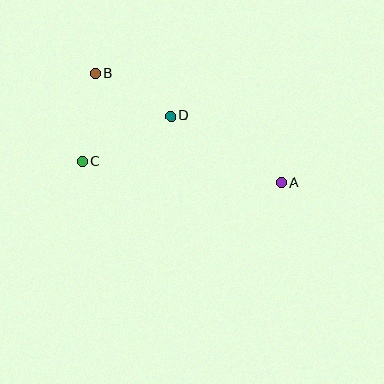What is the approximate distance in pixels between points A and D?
The distance between A and D is approximately 129 pixels.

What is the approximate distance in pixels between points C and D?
The distance between C and D is approximately 99 pixels.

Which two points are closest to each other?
Points B and D are closest to each other.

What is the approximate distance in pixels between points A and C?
The distance between A and C is approximately 200 pixels.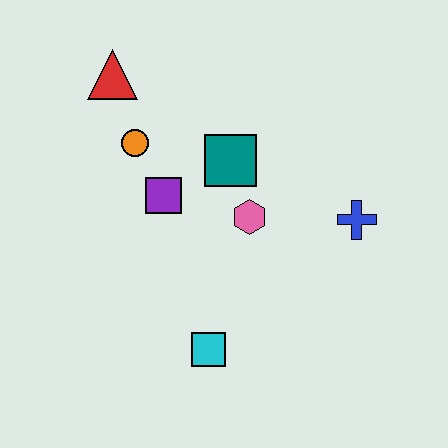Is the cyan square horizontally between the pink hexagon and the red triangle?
Yes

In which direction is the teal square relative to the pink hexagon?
The teal square is above the pink hexagon.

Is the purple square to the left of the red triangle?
No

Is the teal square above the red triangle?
No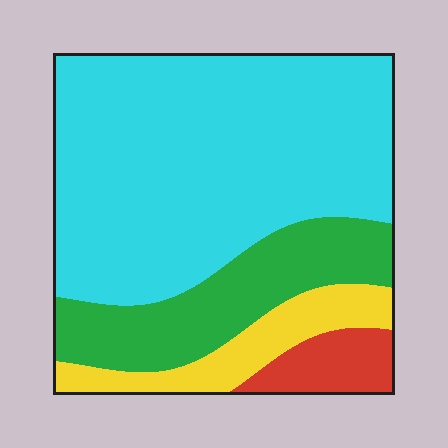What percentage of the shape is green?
Green covers roughly 20% of the shape.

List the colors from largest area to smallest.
From largest to smallest: cyan, green, yellow, red.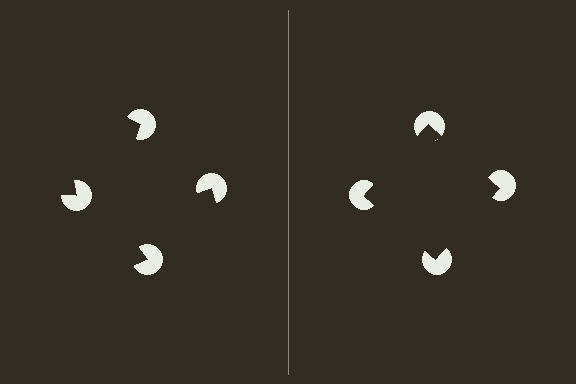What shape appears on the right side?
An illusory square.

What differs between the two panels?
The pac-man discs are positioned identically on both sides; only the wedge orientations differ. On the right they align to a square; on the left they are misaligned.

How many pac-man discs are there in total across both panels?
8 — 4 on each side.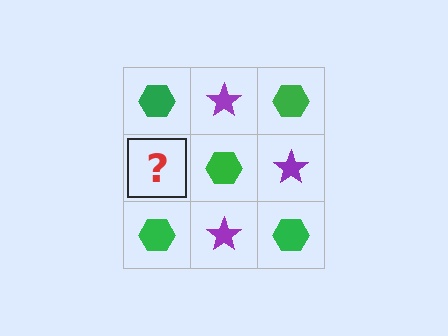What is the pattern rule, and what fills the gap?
The rule is that it alternates green hexagon and purple star in a checkerboard pattern. The gap should be filled with a purple star.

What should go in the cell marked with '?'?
The missing cell should contain a purple star.